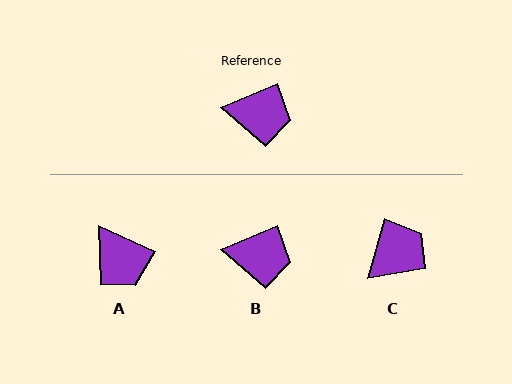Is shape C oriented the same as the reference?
No, it is off by about 50 degrees.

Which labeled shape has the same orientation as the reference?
B.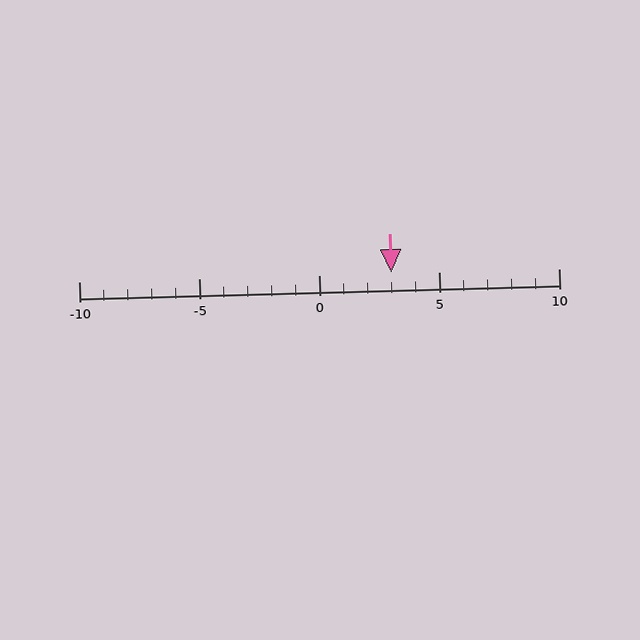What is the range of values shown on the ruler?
The ruler shows values from -10 to 10.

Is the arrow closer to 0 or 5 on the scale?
The arrow is closer to 5.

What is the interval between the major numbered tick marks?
The major tick marks are spaced 5 units apart.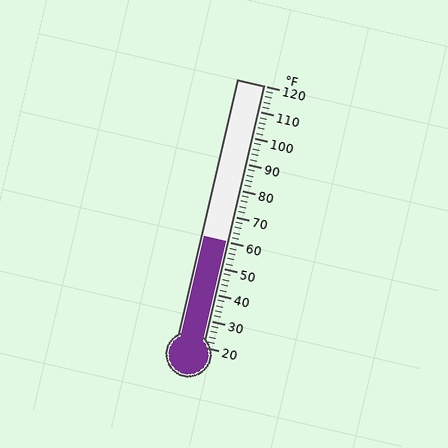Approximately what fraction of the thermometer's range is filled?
The thermometer is filled to approximately 40% of its range.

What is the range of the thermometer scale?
The thermometer scale ranges from 20°F to 120°F.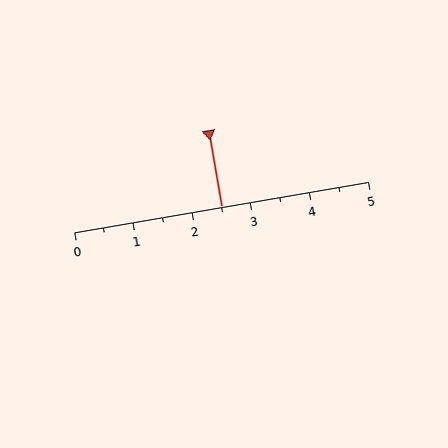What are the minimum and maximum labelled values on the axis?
The axis runs from 0 to 5.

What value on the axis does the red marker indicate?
The marker indicates approximately 2.5.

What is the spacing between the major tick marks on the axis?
The major ticks are spaced 1 apart.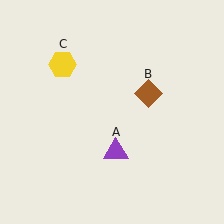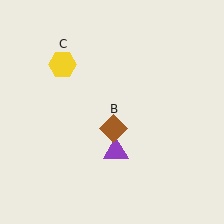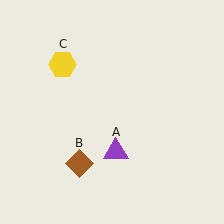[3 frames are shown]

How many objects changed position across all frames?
1 object changed position: brown diamond (object B).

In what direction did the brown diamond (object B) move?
The brown diamond (object B) moved down and to the left.